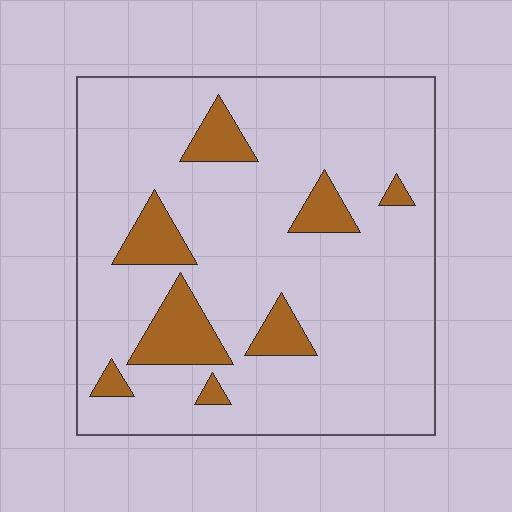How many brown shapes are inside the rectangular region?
8.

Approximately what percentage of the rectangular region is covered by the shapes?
Approximately 15%.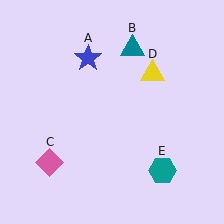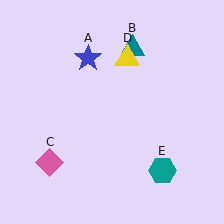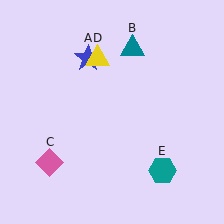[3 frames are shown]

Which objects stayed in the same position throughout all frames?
Blue star (object A) and teal triangle (object B) and pink diamond (object C) and teal hexagon (object E) remained stationary.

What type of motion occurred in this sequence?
The yellow triangle (object D) rotated counterclockwise around the center of the scene.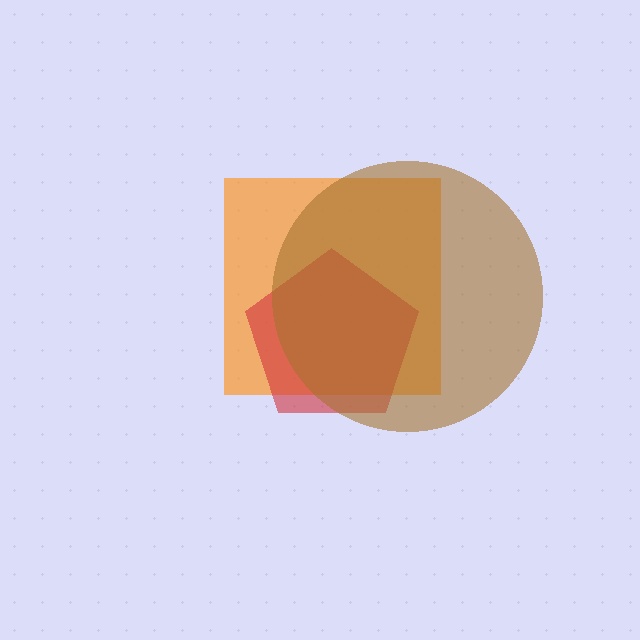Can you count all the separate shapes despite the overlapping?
Yes, there are 3 separate shapes.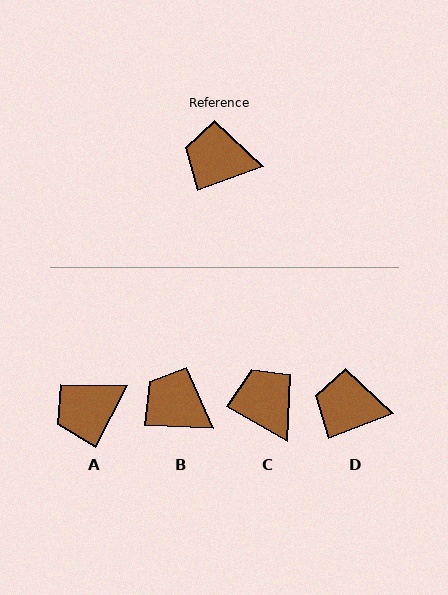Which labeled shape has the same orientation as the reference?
D.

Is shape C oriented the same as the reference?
No, it is off by about 50 degrees.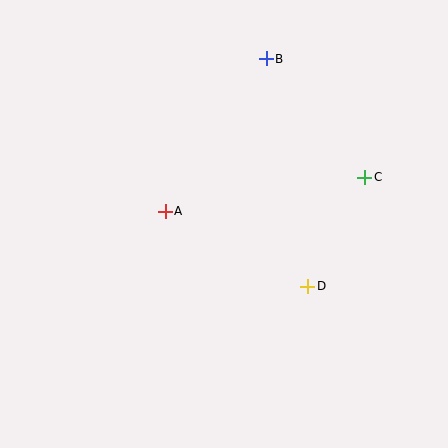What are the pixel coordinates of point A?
Point A is at (165, 211).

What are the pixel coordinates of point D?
Point D is at (308, 286).